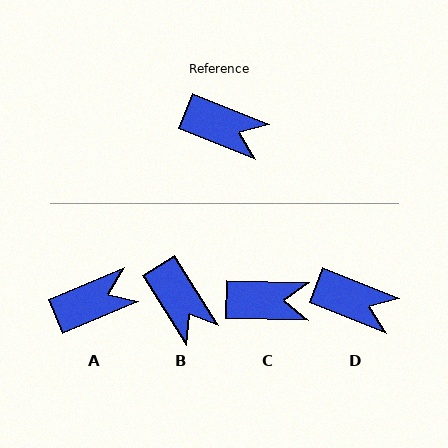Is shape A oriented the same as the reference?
No, it is off by about 45 degrees.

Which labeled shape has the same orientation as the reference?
D.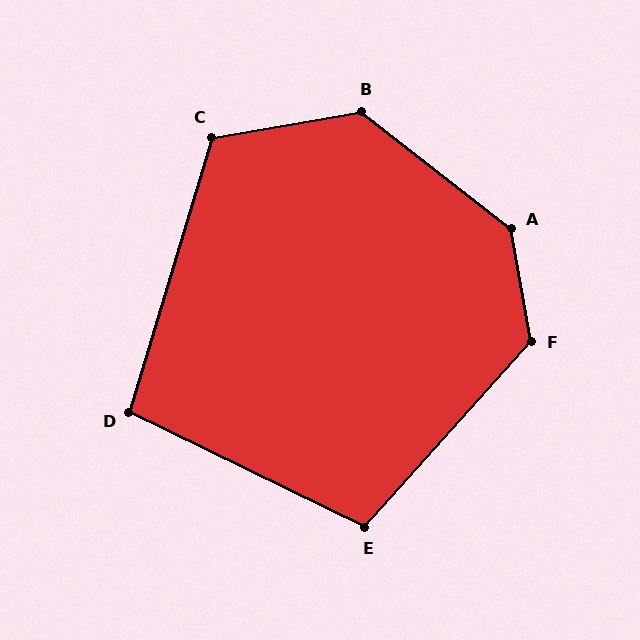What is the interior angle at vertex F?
Approximately 128 degrees (obtuse).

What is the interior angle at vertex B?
Approximately 132 degrees (obtuse).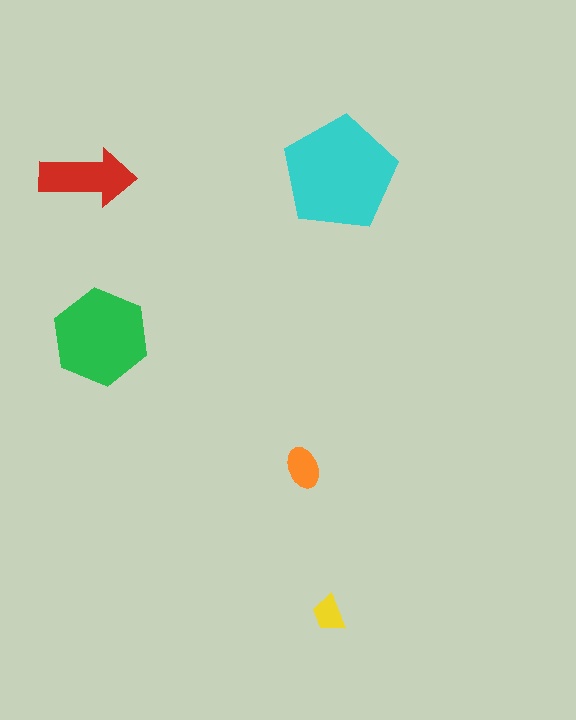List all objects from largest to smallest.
The cyan pentagon, the green hexagon, the red arrow, the orange ellipse, the yellow trapezoid.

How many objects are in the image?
There are 5 objects in the image.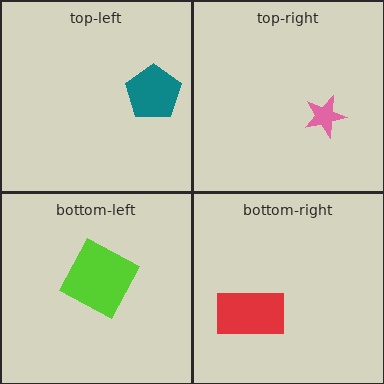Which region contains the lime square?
The bottom-left region.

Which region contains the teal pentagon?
The top-left region.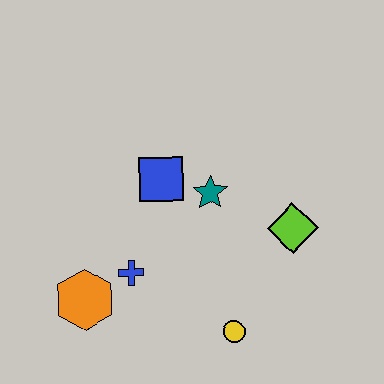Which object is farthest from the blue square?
The yellow circle is farthest from the blue square.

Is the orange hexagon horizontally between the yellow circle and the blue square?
No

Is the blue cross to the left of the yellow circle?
Yes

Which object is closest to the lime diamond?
The teal star is closest to the lime diamond.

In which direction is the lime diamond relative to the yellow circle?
The lime diamond is above the yellow circle.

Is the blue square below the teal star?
No